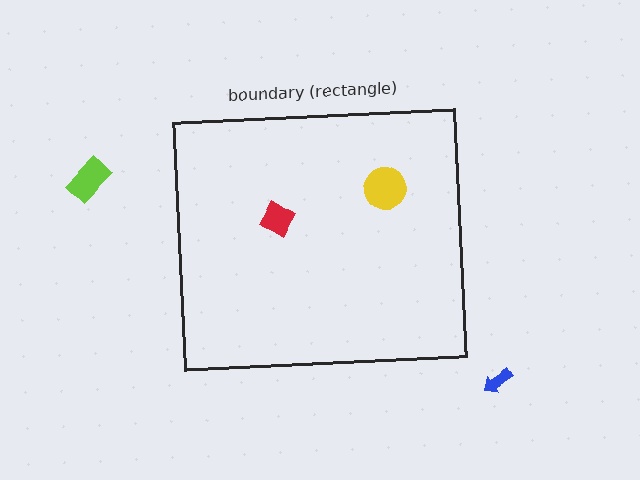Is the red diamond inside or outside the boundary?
Inside.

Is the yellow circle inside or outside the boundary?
Inside.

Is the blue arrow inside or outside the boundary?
Outside.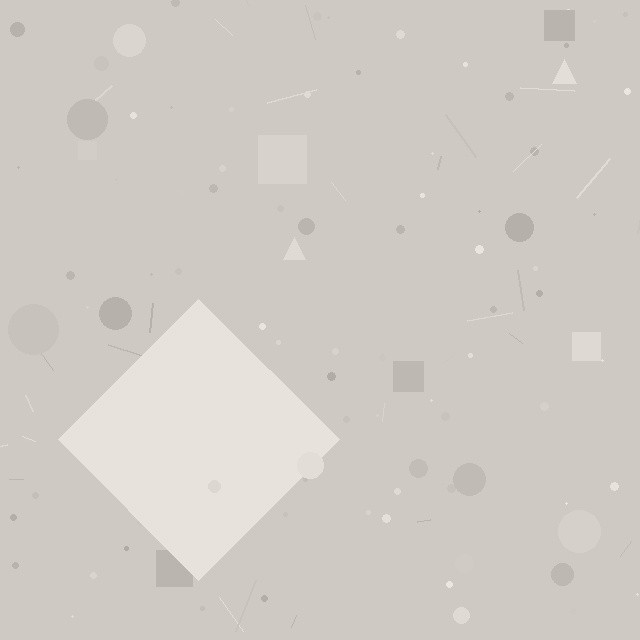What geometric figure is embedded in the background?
A diamond is embedded in the background.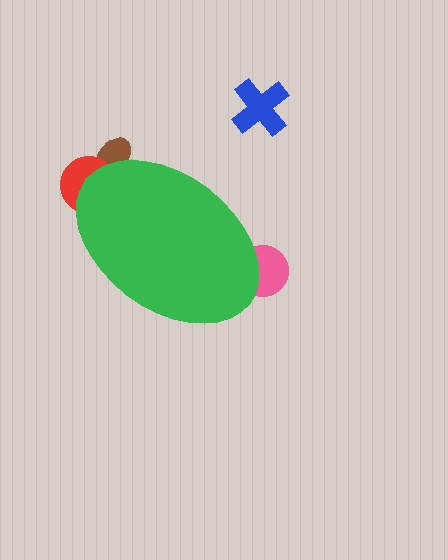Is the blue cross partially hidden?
No, the blue cross is fully visible.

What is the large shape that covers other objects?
A green ellipse.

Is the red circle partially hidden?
Yes, the red circle is partially hidden behind the green ellipse.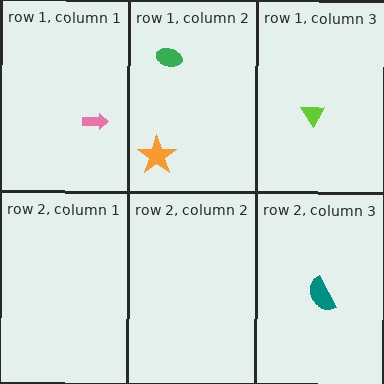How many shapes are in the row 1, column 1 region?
1.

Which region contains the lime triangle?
The row 1, column 3 region.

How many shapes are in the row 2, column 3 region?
1.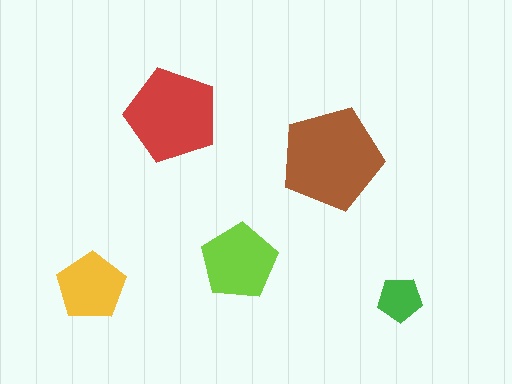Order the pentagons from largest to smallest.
the brown one, the red one, the lime one, the yellow one, the green one.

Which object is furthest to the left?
The yellow pentagon is leftmost.